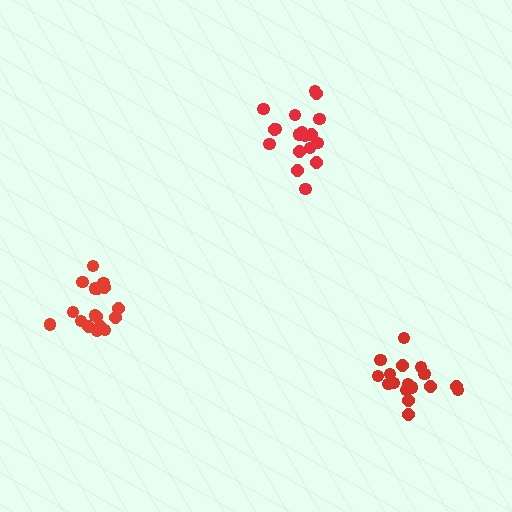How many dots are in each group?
Group 1: 18 dots, Group 2: 17 dots, Group 3: 17 dots (52 total).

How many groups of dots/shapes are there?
There are 3 groups.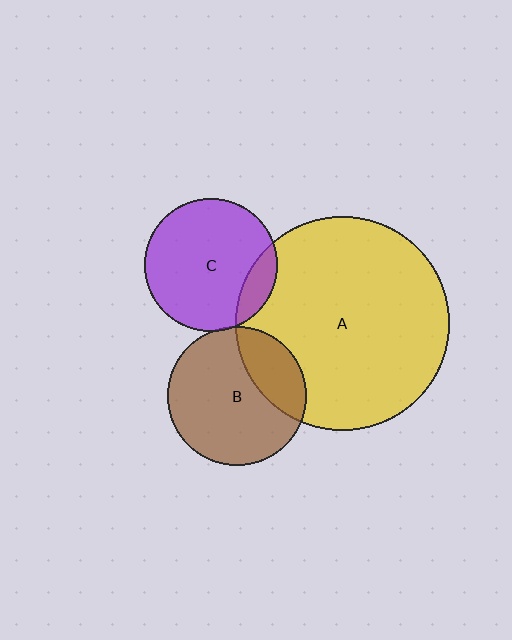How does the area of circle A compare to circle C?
Approximately 2.6 times.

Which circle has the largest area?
Circle A (yellow).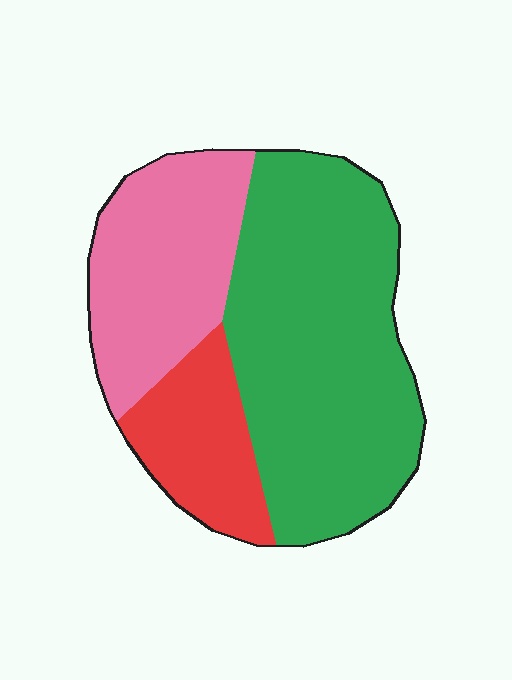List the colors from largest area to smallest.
From largest to smallest: green, pink, red.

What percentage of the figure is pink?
Pink covers around 30% of the figure.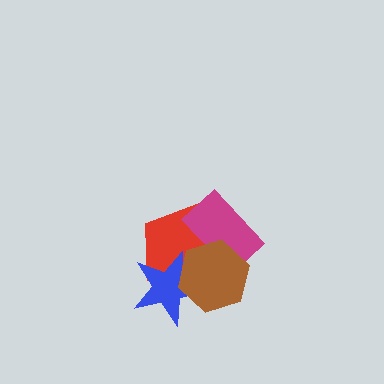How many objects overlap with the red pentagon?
3 objects overlap with the red pentagon.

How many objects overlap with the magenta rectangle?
2 objects overlap with the magenta rectangle.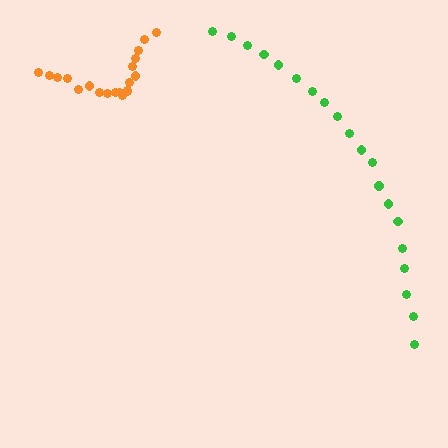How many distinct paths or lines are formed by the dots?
There are 2 distinct paths.